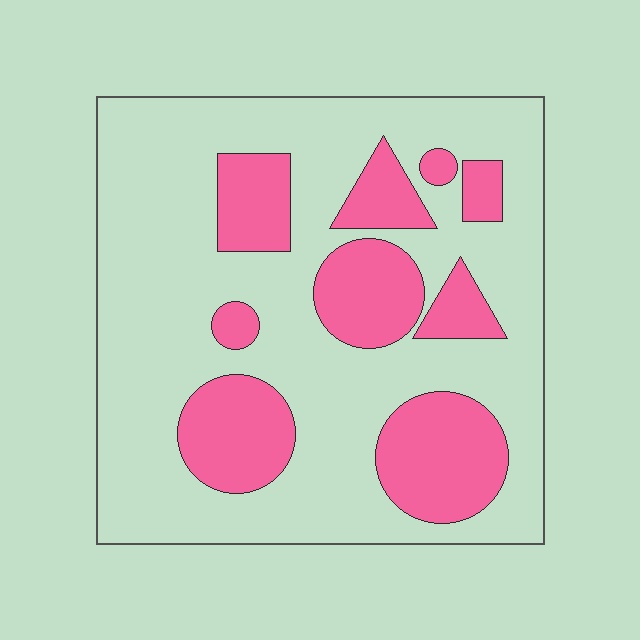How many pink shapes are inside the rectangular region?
9.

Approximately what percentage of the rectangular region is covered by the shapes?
Approximately 30%.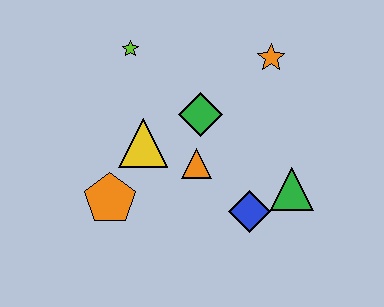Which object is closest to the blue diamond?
The green triangle is closest to the blue diamond.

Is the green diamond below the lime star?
Yes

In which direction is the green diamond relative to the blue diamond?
The green diamond is above the blue diamond.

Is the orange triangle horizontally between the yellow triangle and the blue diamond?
Yes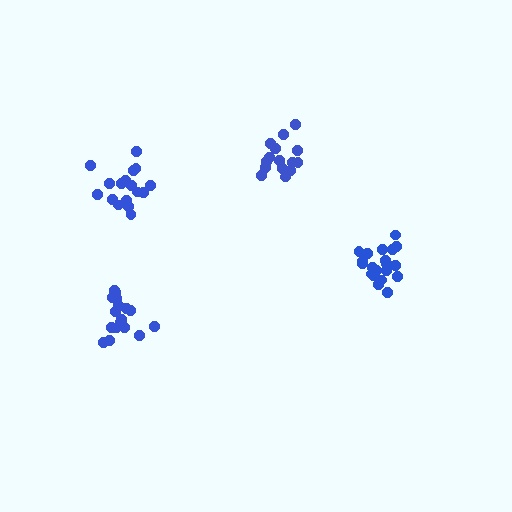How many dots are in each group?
Group 1: 17 dots, Group 2: 15 dots, Group 3: 20 dots, Group 4: 17 dots (69 total).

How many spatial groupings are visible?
There are 4 spatial groupings.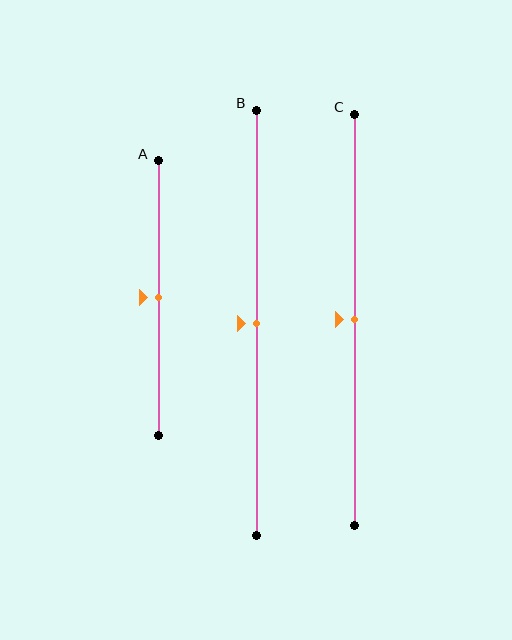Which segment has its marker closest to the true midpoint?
Segment A has its marker closest to the true midpoint.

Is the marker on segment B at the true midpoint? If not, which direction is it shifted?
Yes, the marker on segment B is at the true midpoint.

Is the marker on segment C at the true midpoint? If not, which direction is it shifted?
Yes, the marker on segment C is at the true midpoint.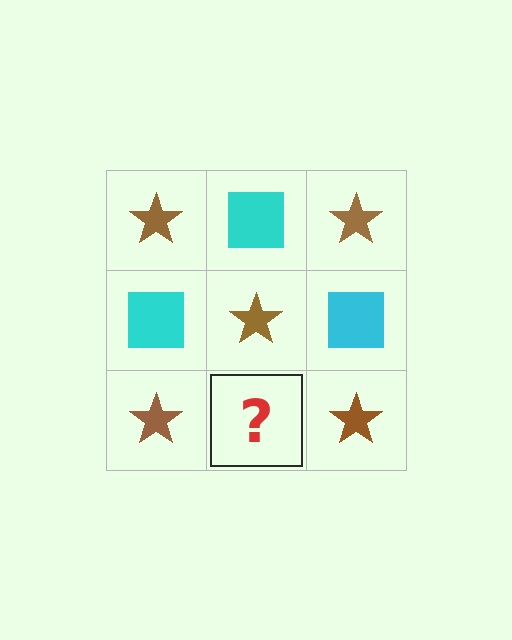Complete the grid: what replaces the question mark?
The question mark should be replaced with a cyan square.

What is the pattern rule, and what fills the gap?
The rule is that it alternates brown star and cyan square in a checkerboard pattern. The gap should be filled with a cyan square.